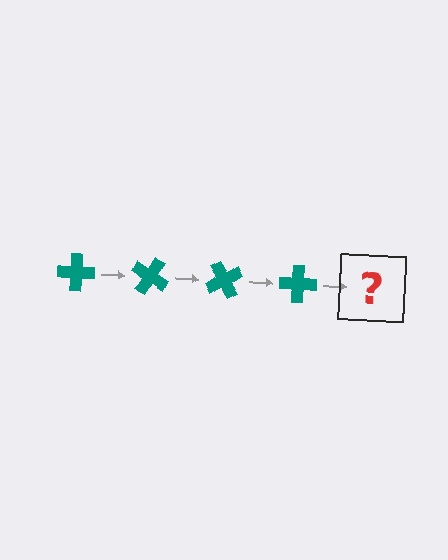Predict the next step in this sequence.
The next step is a teal cross rotated 120 degrees.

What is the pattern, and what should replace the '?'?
The pattern is that the cross rotates 30 degrees each step. The '?' should be a teal cross rotated 120 degrees.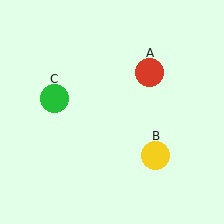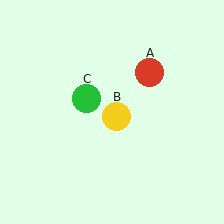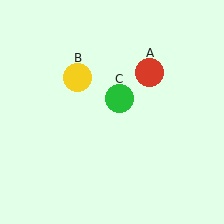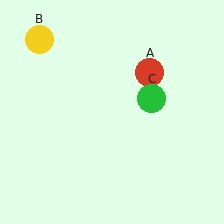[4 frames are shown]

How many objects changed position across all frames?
2 objects changed position: yellow circle (object B), green circle (object C).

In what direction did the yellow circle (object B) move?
The yellow circle (object B) moved up and to the left.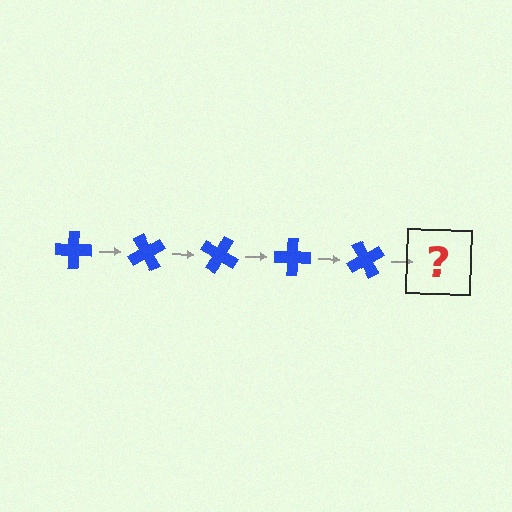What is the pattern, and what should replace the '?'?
The pattern is that the cross rotates 60 degrees each step. The '?' should be a blue cross rotated 300 degrees.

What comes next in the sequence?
The next element should be a blue cross rotated 300 degrees.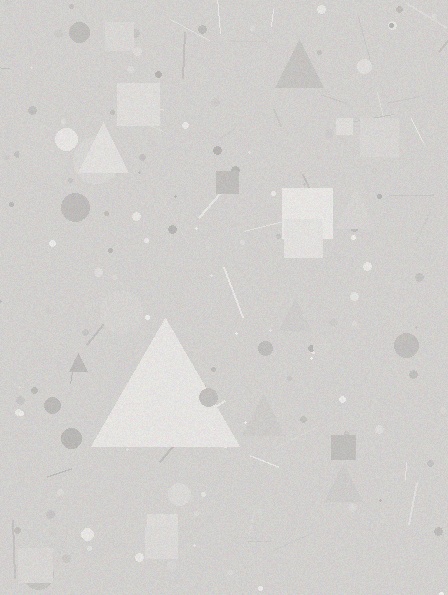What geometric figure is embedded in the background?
A triangle is embedded in the background.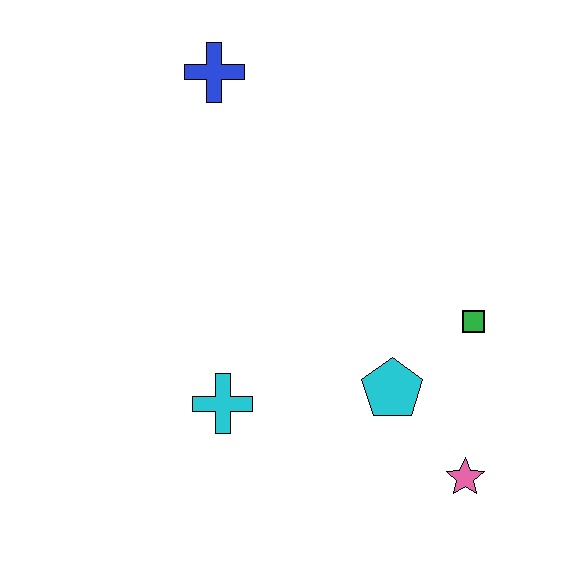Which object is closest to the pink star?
The cyan pentagon is closest to the pink star.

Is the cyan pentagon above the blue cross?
No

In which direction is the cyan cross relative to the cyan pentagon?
The cyan cross is to the left of the cyan pentagon.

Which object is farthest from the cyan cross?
The blue cross is farthest from the cyan cross.